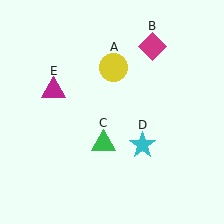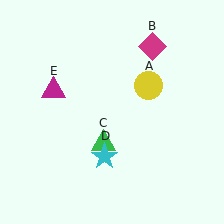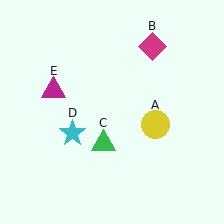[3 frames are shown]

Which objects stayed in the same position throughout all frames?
Magenta diamond (object B) and green triangle (object C) and magenta triangle (object E) remained stationary.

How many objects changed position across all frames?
2 objects changed position: yellow circle (object A), cyan star (object D).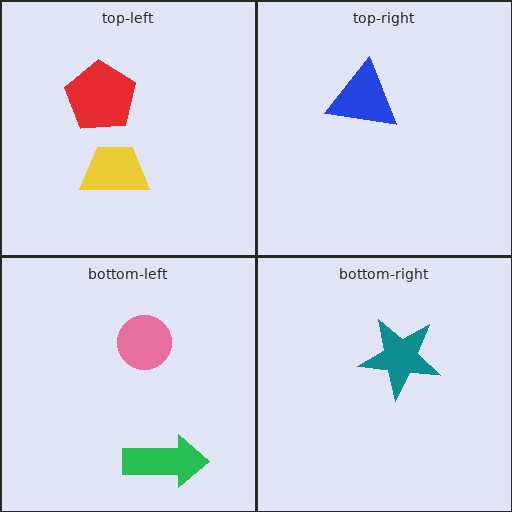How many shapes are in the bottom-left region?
2.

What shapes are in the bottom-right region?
The teal star.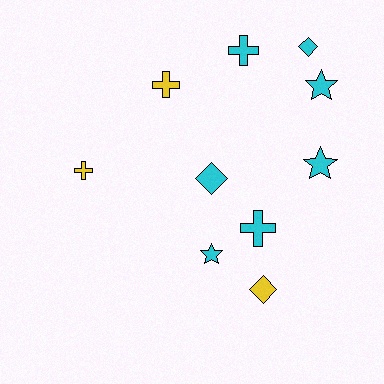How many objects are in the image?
There are 10 objects.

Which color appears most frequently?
Cyan, with 7 objects.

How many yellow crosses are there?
There are 2 yellow crosses.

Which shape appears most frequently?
Cross, with 4 objects.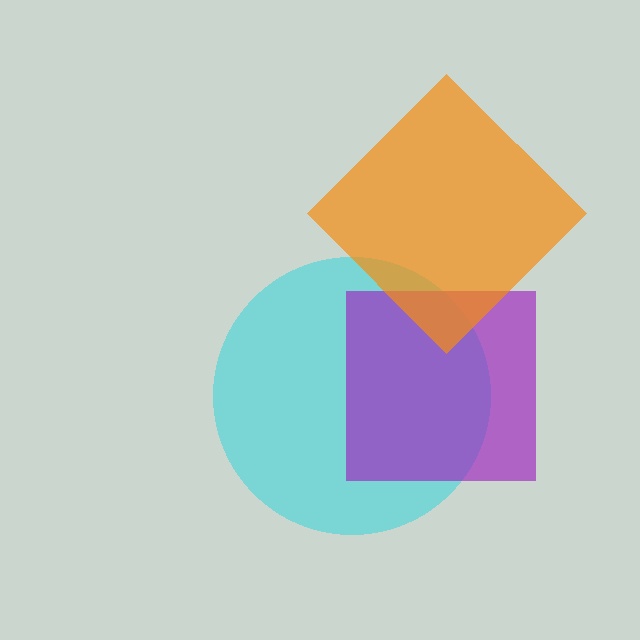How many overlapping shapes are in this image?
There are 3 overlapping shapes in the image.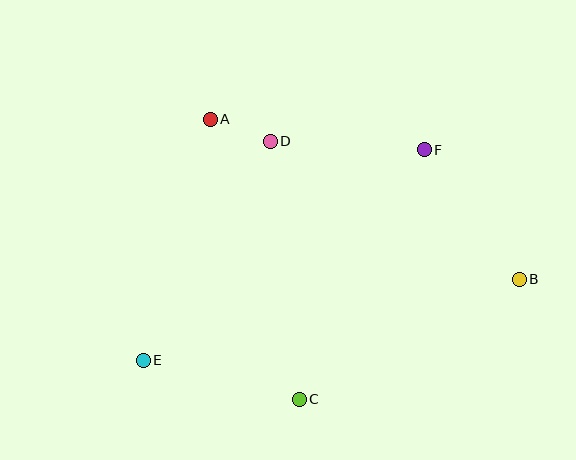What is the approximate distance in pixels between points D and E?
The distance between D and E is approximately 253 pixels.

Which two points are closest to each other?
Points A and D are closest to each other.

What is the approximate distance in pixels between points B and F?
The distance between B and F is approximately 161 pixels.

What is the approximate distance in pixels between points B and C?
The distance between B and C is approximately 251 pixels.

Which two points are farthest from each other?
Points B and E are farthest from each other.